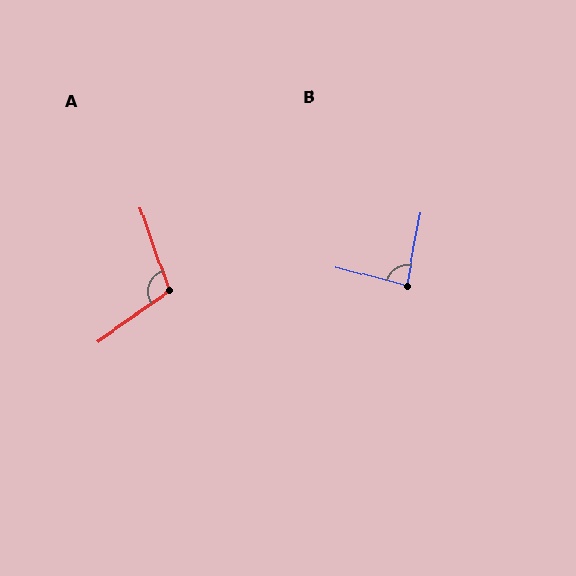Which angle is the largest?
A, at approximately 106 degrees.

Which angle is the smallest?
B, at approximately 86 degrees.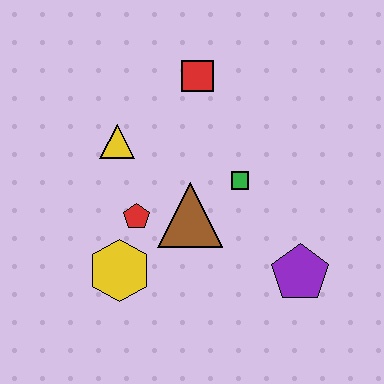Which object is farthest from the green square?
The yellow hexagon is farthest from the green square.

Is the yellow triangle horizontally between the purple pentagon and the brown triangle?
No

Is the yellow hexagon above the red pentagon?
No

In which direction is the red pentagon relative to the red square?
The red pentagon is below the red square.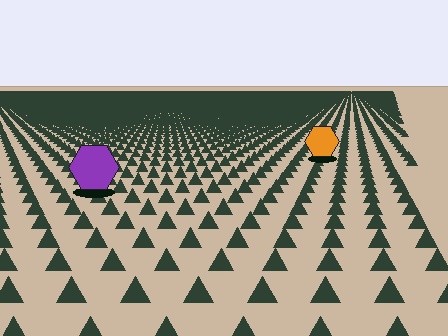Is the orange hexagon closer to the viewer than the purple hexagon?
No. The purple hexagon is closer — you can tell from the texture gradient: the ground texture is coarser near it.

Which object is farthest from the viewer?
The orange hexagon is farthest from the viewer. It appears smaller and the ground texture around it is denser.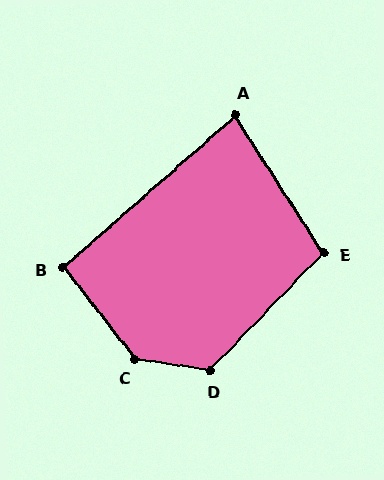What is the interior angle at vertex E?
Approximately 103 degrees (obtuse).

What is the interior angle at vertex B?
Approximately 93 degrees (approximately right).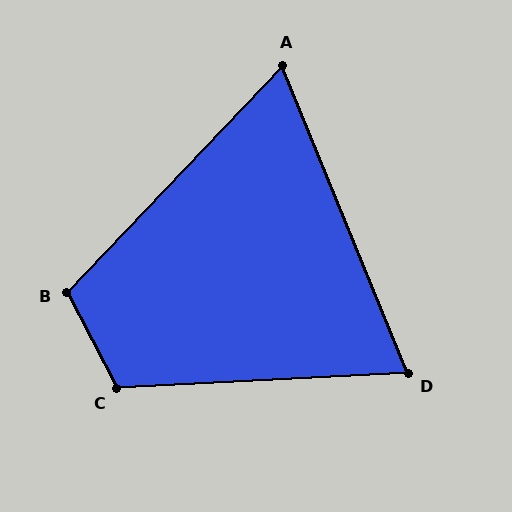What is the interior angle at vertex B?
Approximately 109 degrees (obtuse).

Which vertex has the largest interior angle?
C, at approximately 114 degrees.